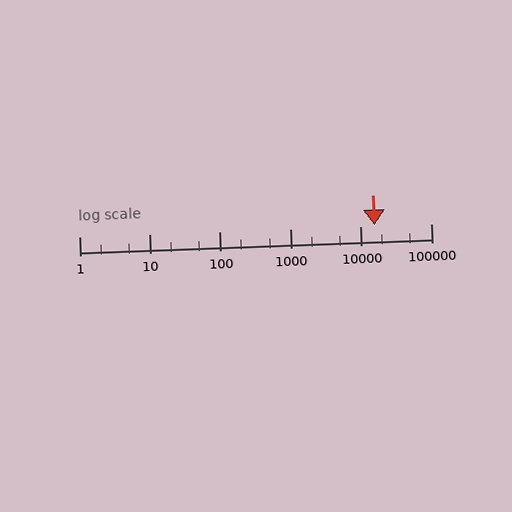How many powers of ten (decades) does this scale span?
The scale spans 5 decades, from 1 to 100000.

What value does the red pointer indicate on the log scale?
The pointer indicates approximately 16000.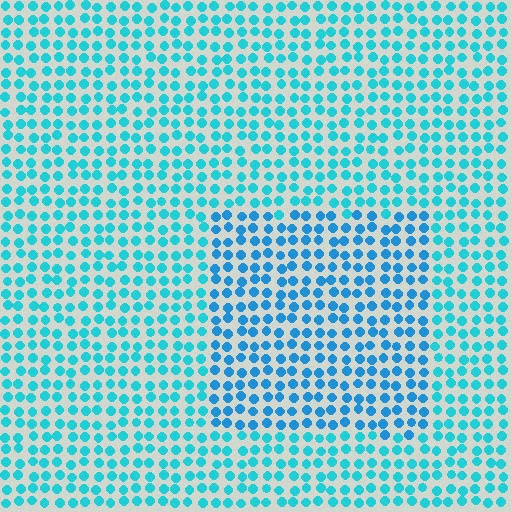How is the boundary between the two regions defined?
The boundary is defined purely by a slight shift in hue (about 20 degrees). Spacing, size, and orientation are identical on both sides.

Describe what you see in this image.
The image is filled with small cyan elements in a uniform arrangement. A rectangle-shaped region is visible where the elements are tinted to a slightly different hue, forming a subtle color boundary.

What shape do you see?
I see a rectangle.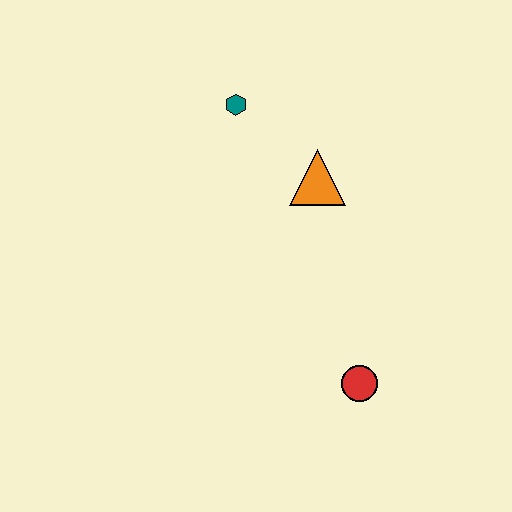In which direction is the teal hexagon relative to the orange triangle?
The teal hexagon is to the left of the orange triangle.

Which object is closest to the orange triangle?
The teal hexagon is closest to the orange triangle.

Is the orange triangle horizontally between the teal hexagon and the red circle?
Yes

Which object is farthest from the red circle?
The teal hexagon is farthest from the red circle.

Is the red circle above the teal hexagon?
No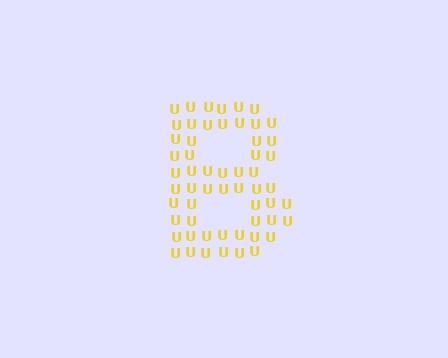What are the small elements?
The small elements are letter U's.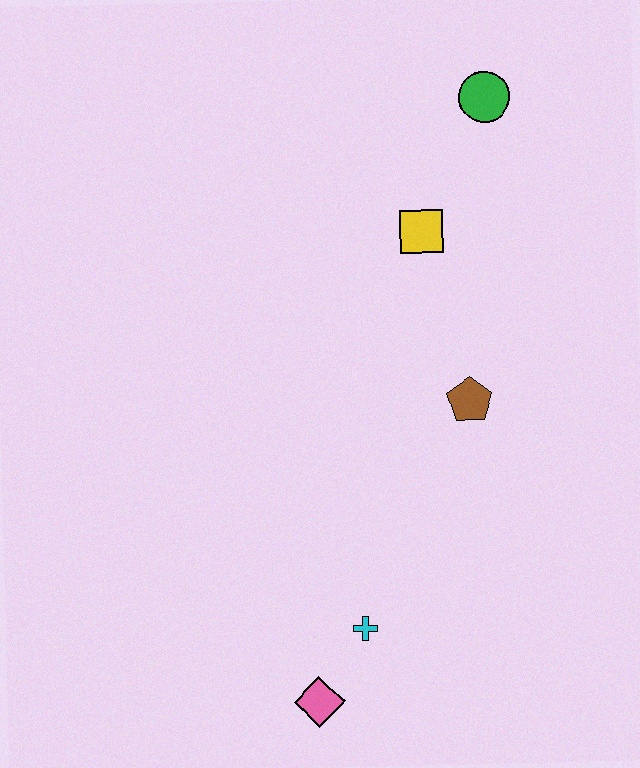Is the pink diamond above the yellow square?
No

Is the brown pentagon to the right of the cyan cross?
Yes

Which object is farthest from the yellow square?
The pink diamond is farthest from the yellow square.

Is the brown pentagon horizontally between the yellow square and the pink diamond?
No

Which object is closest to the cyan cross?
The pink diamond is closest to the cyan cross.